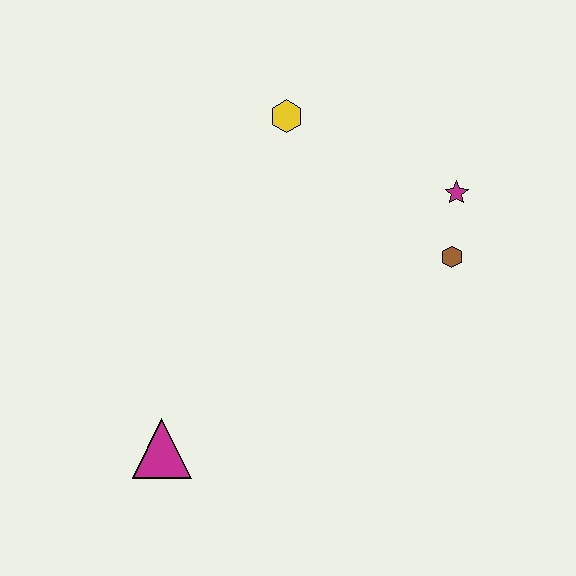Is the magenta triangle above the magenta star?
No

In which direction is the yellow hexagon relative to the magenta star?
The yellow hexagon is to the left of the magenta star.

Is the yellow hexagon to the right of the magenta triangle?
Yes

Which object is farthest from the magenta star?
The magenta triangle is farthest from the magenta star.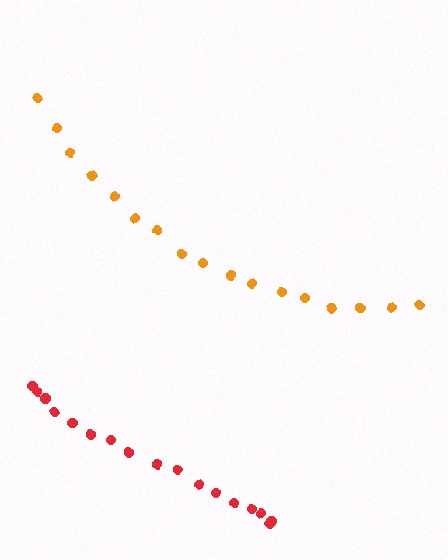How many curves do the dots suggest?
There are 2 distinct paths.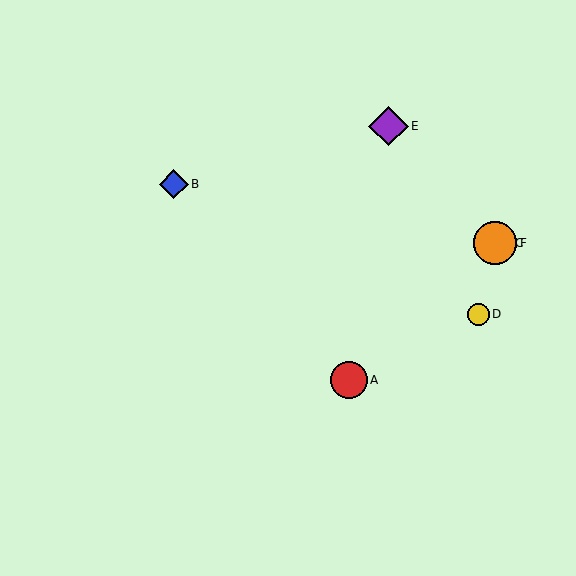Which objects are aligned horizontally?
Objects C, F are aligned horizontally.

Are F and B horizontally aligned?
No, F is at y≈243 and B is at y≈184.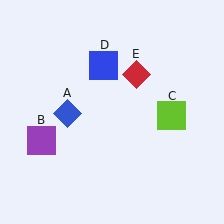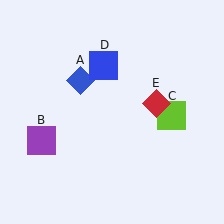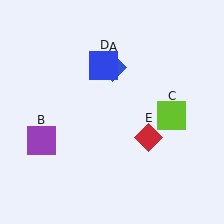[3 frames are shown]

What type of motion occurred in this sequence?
The blue diamond (object A), red diamond (object E) rotated clockwise around the center of the scene.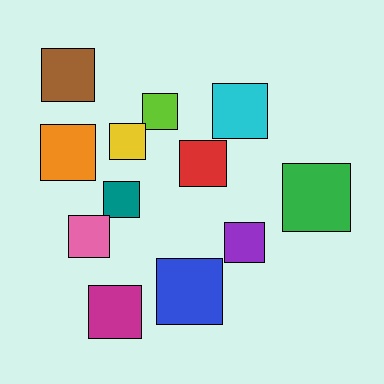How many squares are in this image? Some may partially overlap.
There are 12 squares.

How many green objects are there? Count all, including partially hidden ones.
There is 1 green object.